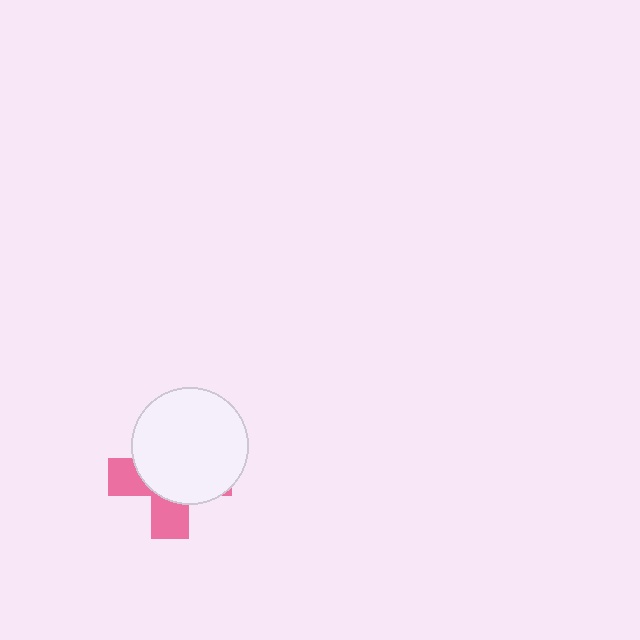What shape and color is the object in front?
The object in front is a white circle.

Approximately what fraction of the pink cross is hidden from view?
Roughly 65% of the pink cross is hidden behind the white circle.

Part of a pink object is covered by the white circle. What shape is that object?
It is a cross.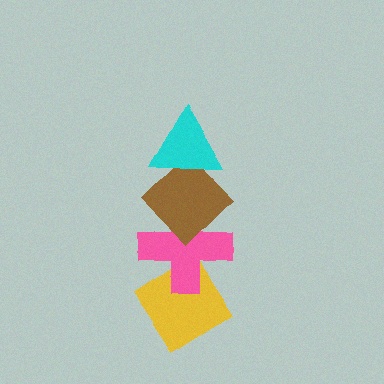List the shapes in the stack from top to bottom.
From top to bottom: the cyan triangle, the brown diamond, the pink cross, the yellow diamond.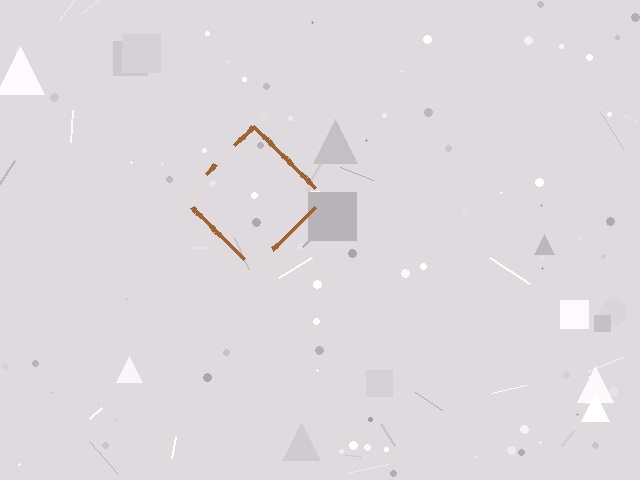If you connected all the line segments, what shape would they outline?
They would outline a diamond.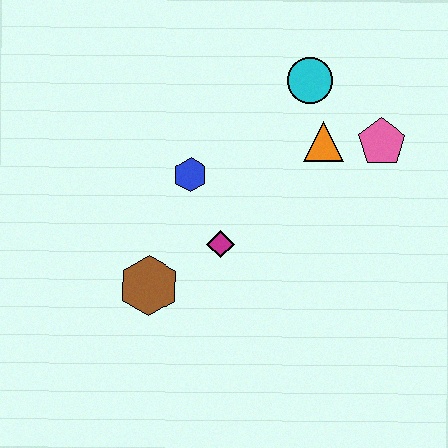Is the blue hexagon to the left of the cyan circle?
Yes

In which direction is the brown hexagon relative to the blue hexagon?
The brown hexagon is below the blue hexagon.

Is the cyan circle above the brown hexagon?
Yes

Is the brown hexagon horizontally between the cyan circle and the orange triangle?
No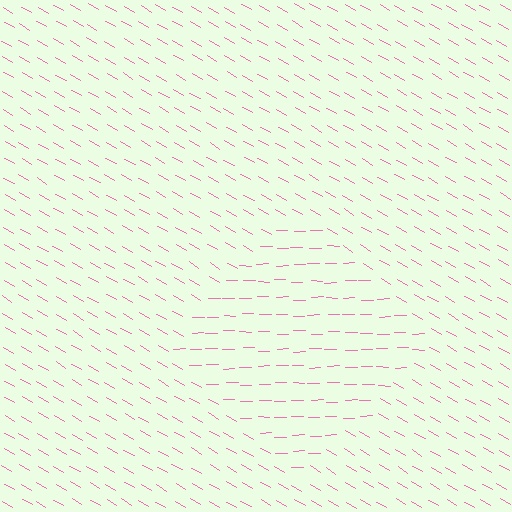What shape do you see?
I see a diamond.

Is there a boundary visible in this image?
Yes, there is a texture boundary formed by a change in line orientation.